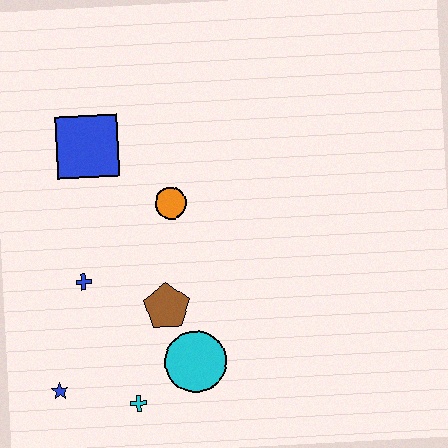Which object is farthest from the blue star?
The blue square is farthest from the blue star.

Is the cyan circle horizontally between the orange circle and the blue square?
No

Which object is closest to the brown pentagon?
The cyan circle is closest to the brown pentagon.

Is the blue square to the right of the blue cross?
Yes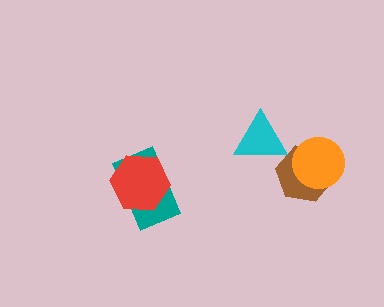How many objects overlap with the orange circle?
1 object overlaps with the orange circle.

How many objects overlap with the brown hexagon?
1 object overlaps with the brown hexagon.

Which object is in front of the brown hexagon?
The orange circle is in front of the brown hexagon.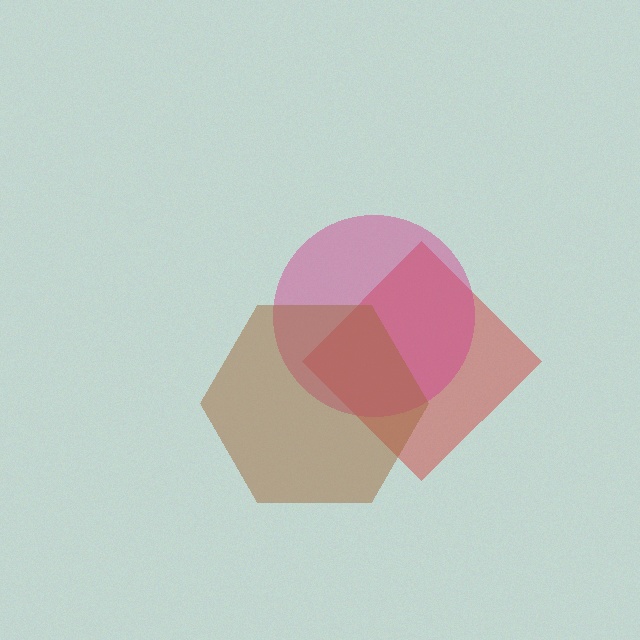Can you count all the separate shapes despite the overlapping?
Yes, there are 3 separate shapes.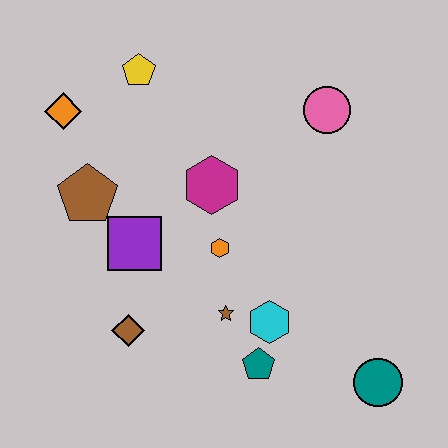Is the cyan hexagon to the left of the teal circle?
Yes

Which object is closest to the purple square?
The brown pentagon is closest to the purple square.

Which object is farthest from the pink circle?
The brown diamond is farthest from the pink circle.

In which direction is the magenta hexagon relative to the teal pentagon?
The magenta hexagon is above the teal pentagon.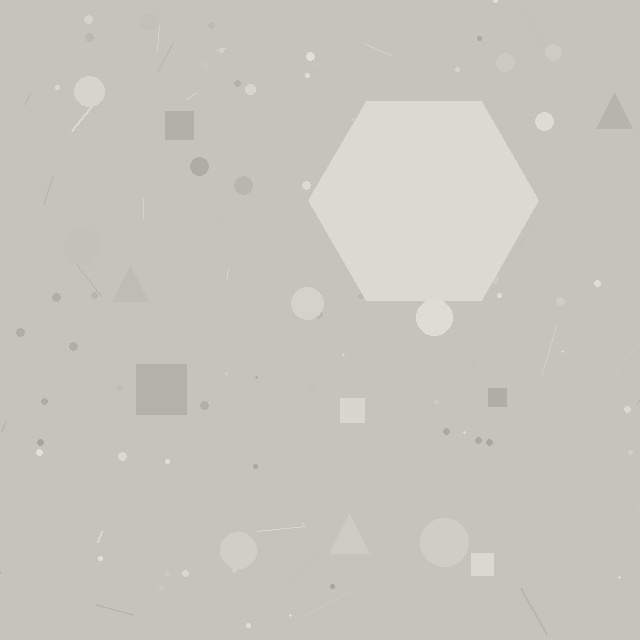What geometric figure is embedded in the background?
A hexagon is embedded in the background.